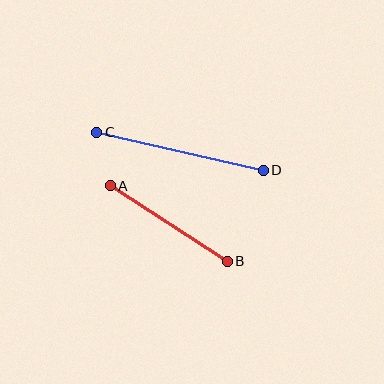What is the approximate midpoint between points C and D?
The midpoint is at approximately (180, 151) pixels.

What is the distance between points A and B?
The distance is approximately 140 pixels.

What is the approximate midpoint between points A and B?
The midpoint is at approximately (169, 223) pixels.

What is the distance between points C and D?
The distance is approximately 171 pixels.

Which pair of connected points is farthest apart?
Points C and D are farthest apart.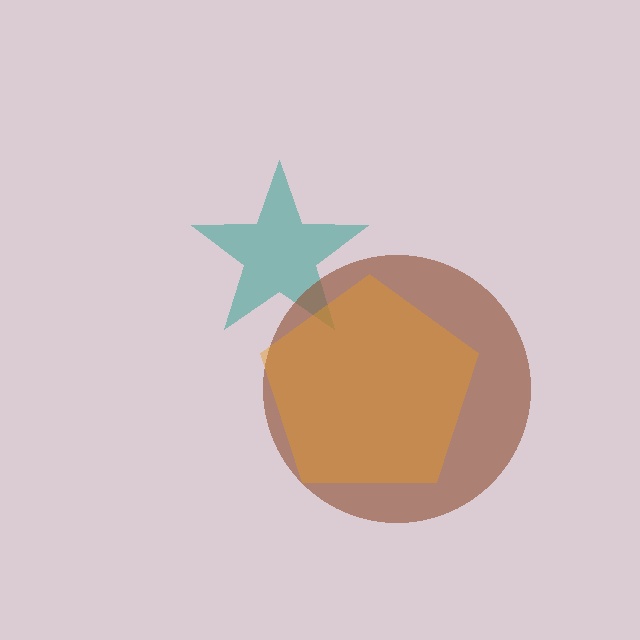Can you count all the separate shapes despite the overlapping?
Yes, there are 3 separate shapes.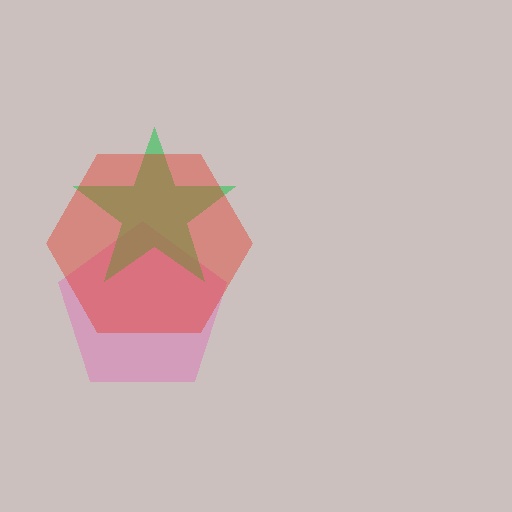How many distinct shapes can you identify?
There are 3 distinct shapes: a pink pentagon, a green star, a red hexagon.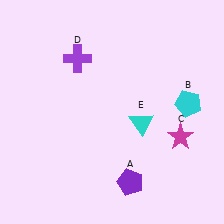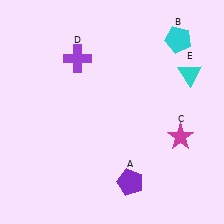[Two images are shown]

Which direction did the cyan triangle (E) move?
The cyan triangle (E) moved up.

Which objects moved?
The objects that moved are: the cyan pentagon (B), the cyan triangle (E).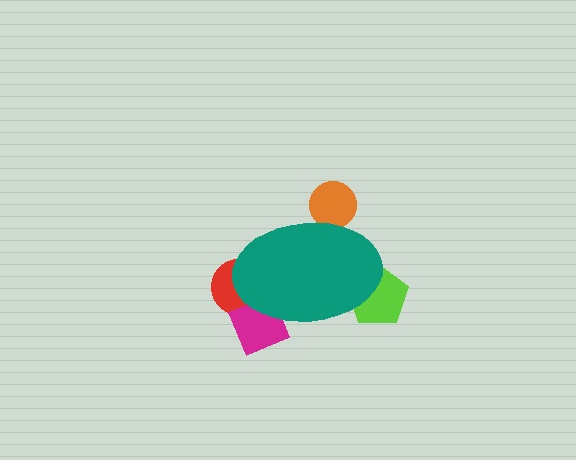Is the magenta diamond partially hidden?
Yes, the magenta diamond is partially hidden behind the teal ellipse.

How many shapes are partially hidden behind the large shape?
4 shapes are partially hidden.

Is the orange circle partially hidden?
Yes, the orange circle is partially hidden behind the teal ellipse.